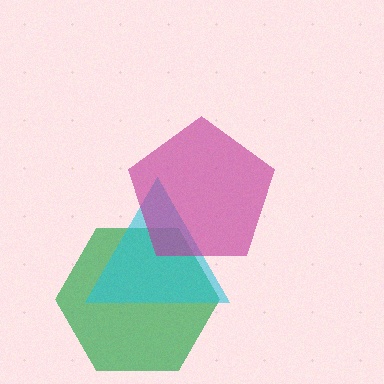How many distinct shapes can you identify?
There are 3 distinct shapes: a green hexagon, a cyan triangle, a magenta pentagon.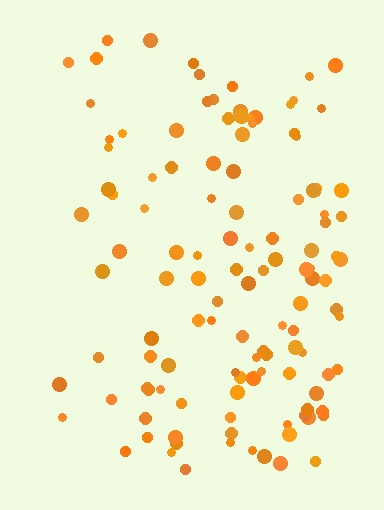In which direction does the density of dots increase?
From left to right, with the right side densest.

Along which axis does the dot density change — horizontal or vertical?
Horizontal.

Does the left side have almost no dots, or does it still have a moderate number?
Still a moderate number, just noticeably fewer than the right.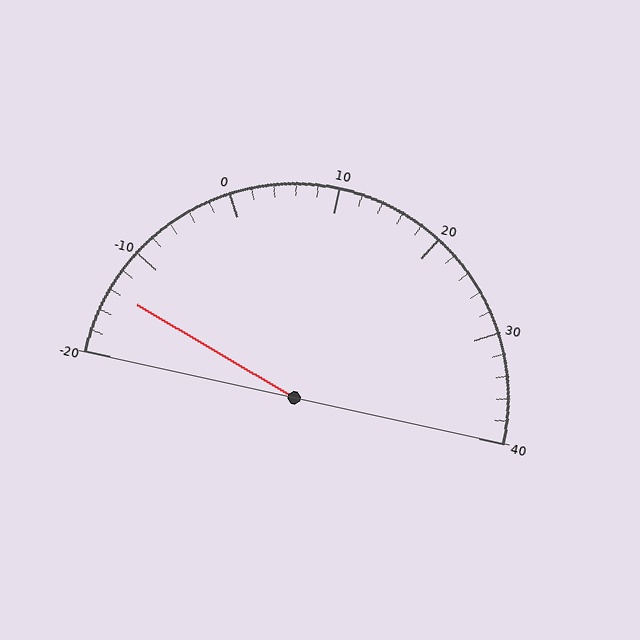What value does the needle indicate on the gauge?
The needle indicates approximately -14.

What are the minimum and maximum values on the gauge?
The gauge ranges from -20 to 40.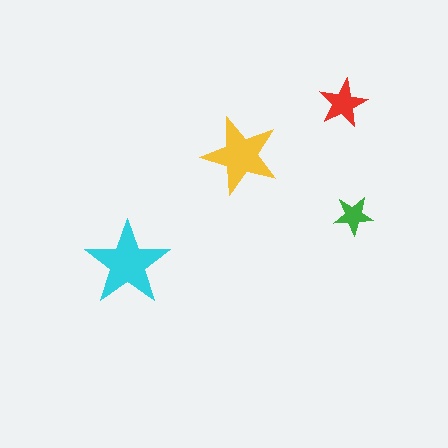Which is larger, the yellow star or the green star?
The yellow one.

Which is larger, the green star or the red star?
The red one.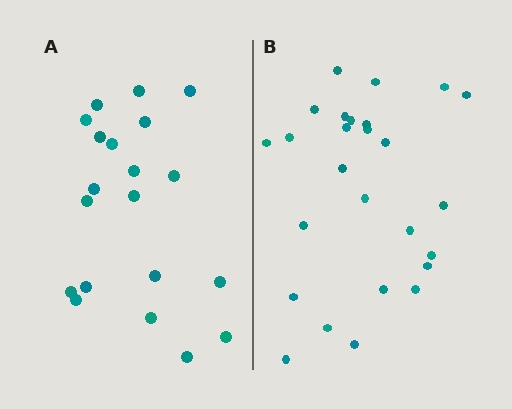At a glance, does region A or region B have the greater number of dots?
Region B (the right region) has more dots.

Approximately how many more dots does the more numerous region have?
Region B has about 6 more dots than region A.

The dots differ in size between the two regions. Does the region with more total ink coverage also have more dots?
No. Region A has more total ink coverage because its dots are larger, but region B actually contains more individual dots. Total area can be misleading — the number of items is what matters here.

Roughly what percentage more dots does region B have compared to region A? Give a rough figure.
About 30% more.